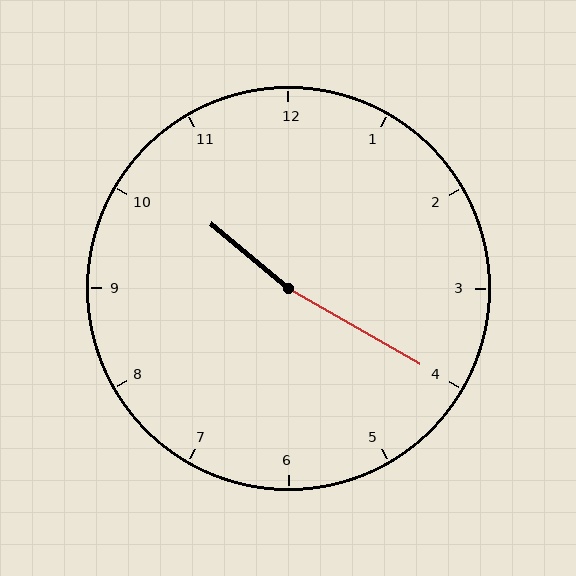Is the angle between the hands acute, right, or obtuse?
It is obtuse.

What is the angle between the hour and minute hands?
Approximately 170 degrees.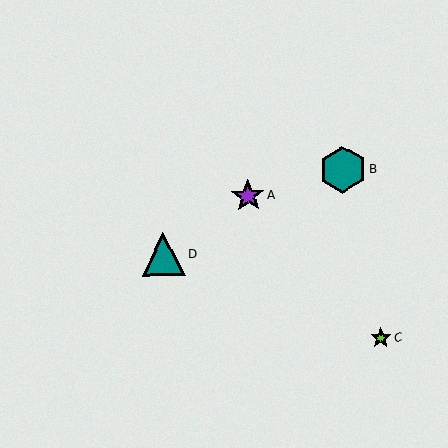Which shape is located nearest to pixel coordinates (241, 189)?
The purple star (labeled A) at (248, 196) is nearest to that location.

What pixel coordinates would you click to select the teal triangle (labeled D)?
Click at (163, 254) to select the teal triangle D.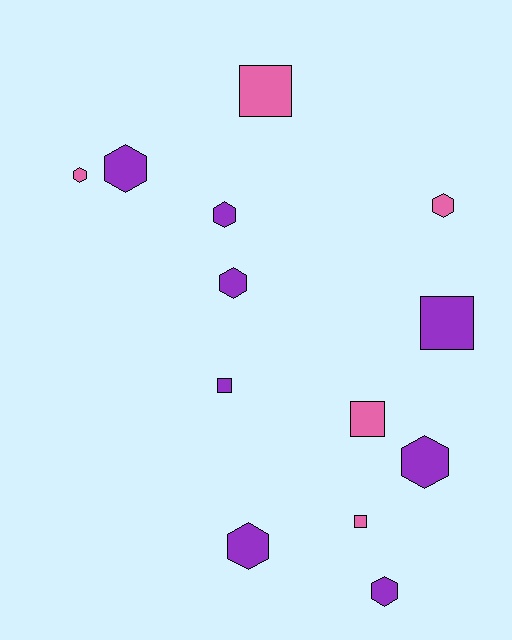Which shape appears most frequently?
Hexagon, with 8 objects.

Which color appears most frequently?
Purple, with 8 objects.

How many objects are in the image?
There are 13 objects.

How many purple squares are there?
There are 2 purple squares.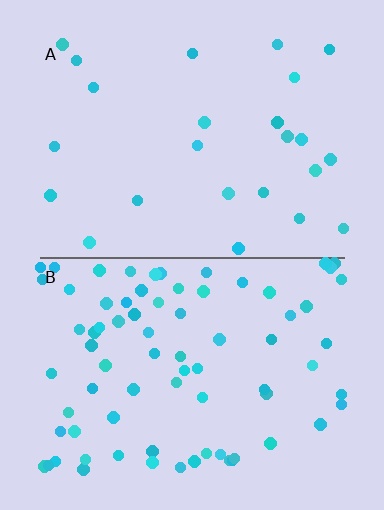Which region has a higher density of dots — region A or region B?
B (the bottom).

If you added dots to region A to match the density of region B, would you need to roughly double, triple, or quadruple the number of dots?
Approximately triple.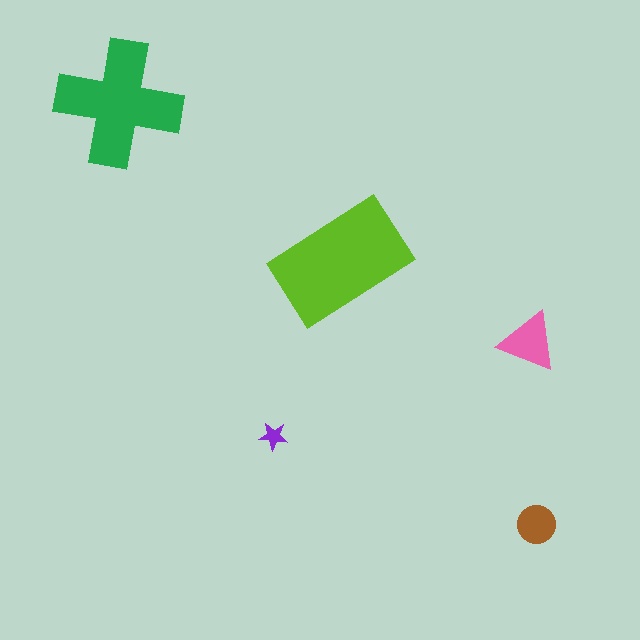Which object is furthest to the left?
The green cross is leftmost.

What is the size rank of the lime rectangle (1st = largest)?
1st.